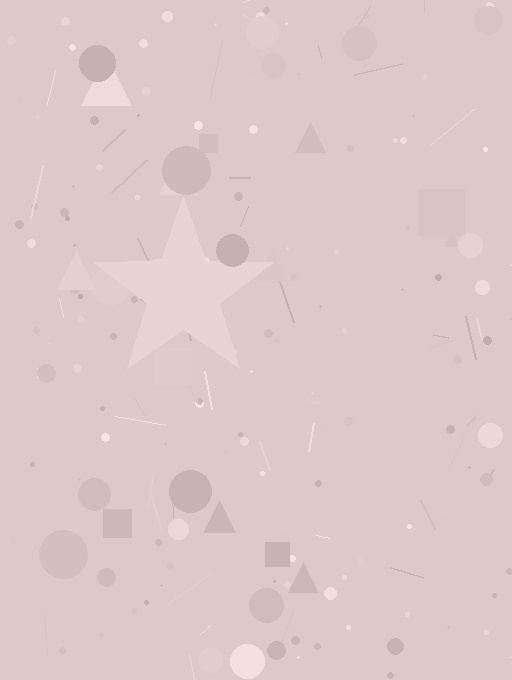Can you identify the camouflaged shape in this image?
The camouflaged shape is a star.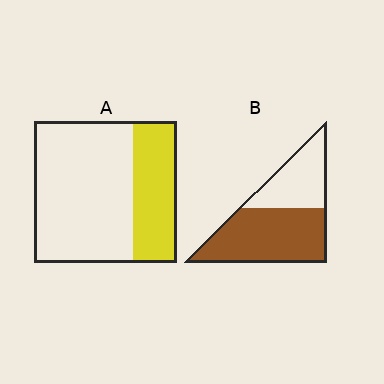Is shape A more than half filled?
No.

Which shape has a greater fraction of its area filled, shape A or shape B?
Shape B.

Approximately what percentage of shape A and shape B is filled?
A is approximately 30% and B is approximately 60%.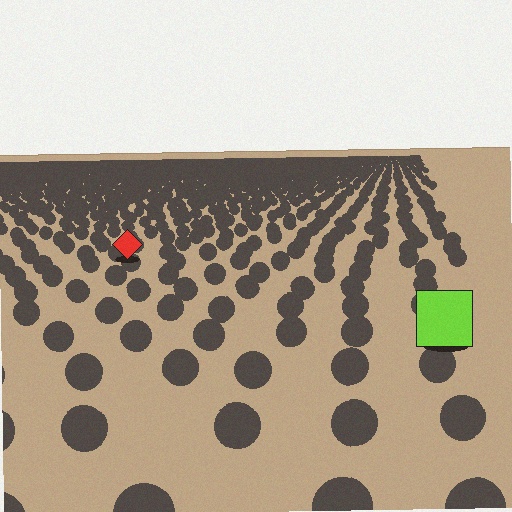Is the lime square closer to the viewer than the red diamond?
Yes. The lime square is closer — you can tell from the texture gradient: the ground texture is coarser near it.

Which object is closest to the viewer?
The lime square is closest. The texture marks near it are larger and more spread out.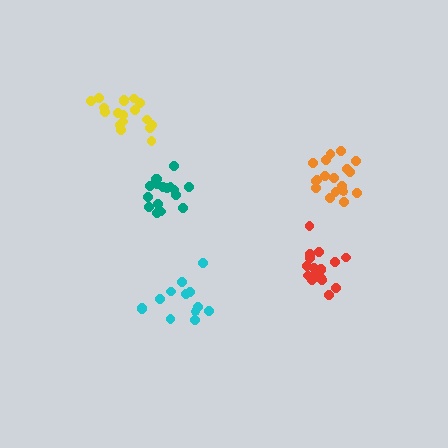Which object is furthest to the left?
The yellow cluster is leftmost.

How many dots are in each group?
Group 1: 13 dots, Group 2: 17 dots, Group 3: 18 dots, Group 4: 17 dots, Group 5: 18 dots (83 total).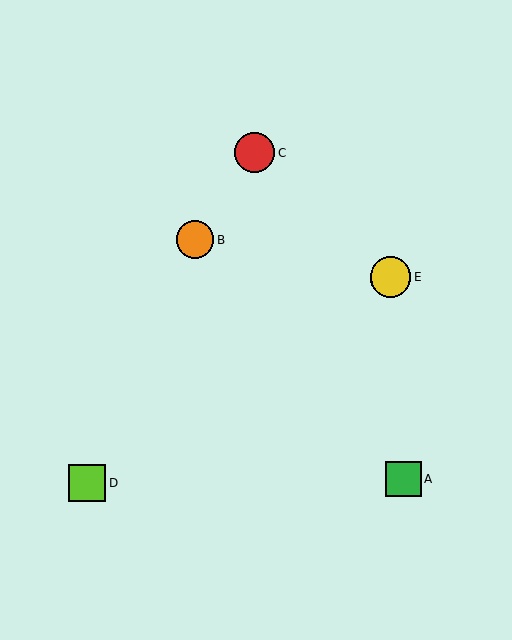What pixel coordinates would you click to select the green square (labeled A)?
Click at (403, 480) to select the green square A.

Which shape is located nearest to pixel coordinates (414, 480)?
The green square (labeled A) at (403, 480) is nearest to that location.